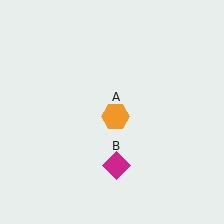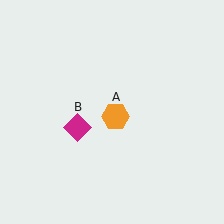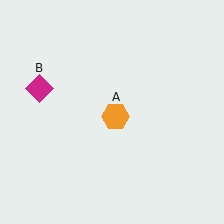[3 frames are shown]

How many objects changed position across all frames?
1 object changed position: magenta diamond (object B).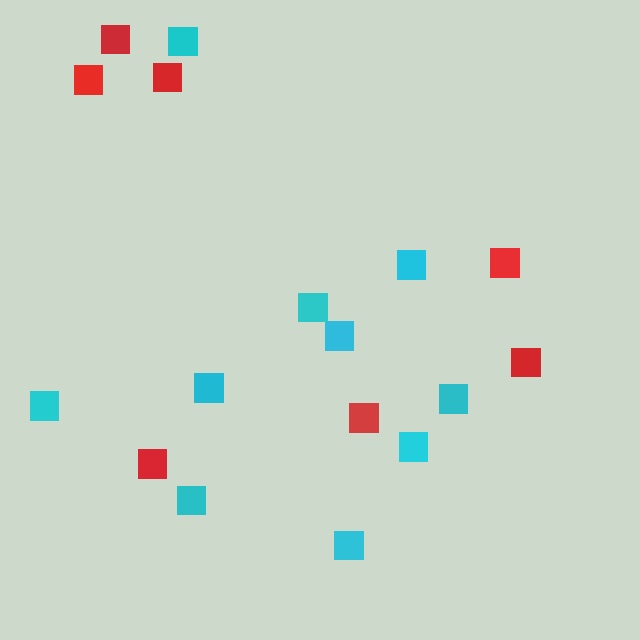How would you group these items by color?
There are 2 groups: one group of cyan squares (10) and one group of red squares (7).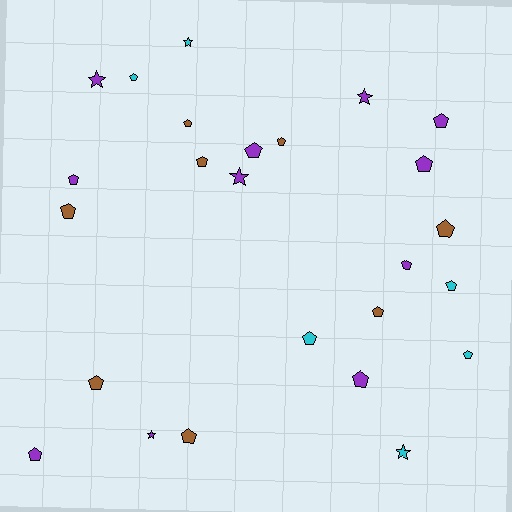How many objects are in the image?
There are 25 objects.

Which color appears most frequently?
Purple, with 11 objects.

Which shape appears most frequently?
Pentagon, with 19 objects.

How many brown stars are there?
There are no brown stars.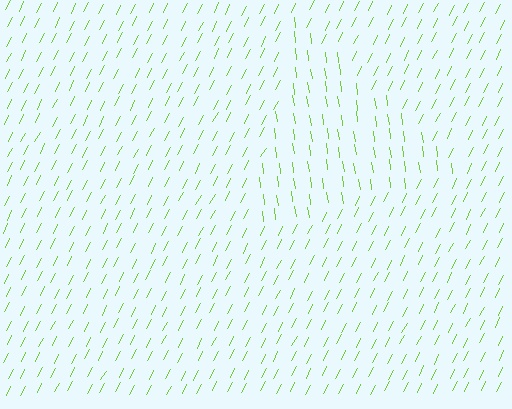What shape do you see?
I see a triangle.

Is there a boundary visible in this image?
Yes, there is a texture boundary formed by a change in line orientation.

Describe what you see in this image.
The image is filled with small lime line segments. A triangle region in the image has lines oriented differently from the surrounding lines, creating a visible texture boundary.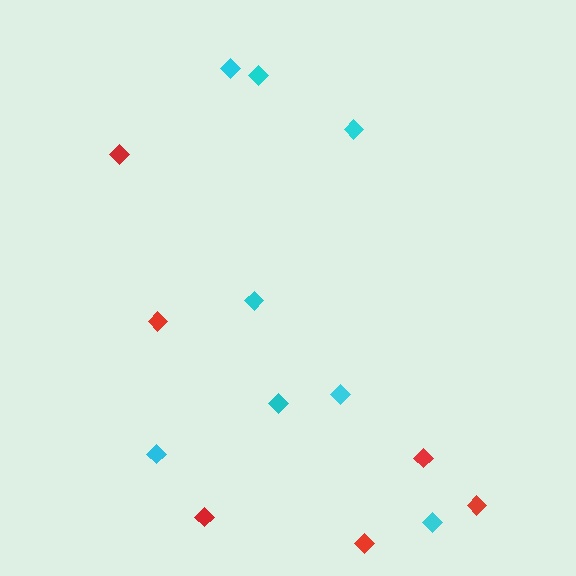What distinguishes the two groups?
There are 2 groups: one group of red diamonds (6) and one group of cyan diamonds (8).